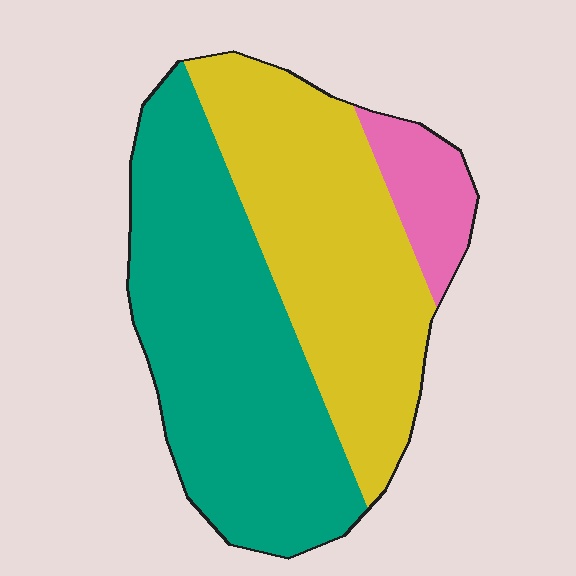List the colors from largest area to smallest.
From largest to smallest: teal, yellow, pink.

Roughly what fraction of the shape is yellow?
Yellow takes up between a quarter and a half of the shape.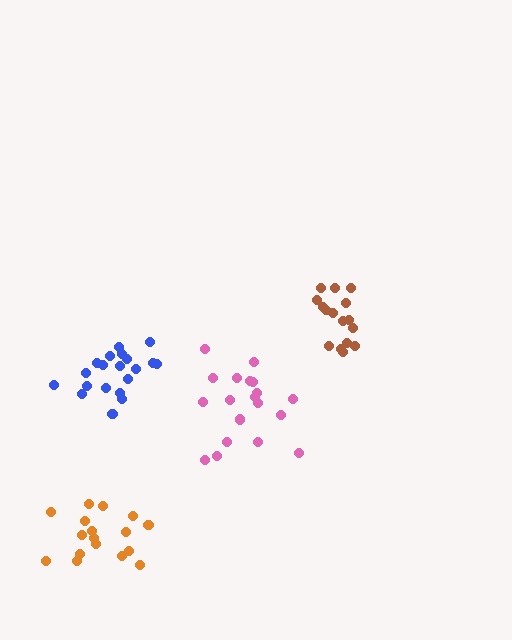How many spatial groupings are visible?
There are 4 spatial groupings.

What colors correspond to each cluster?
The clusters are colored: blue, pink, orange, brown.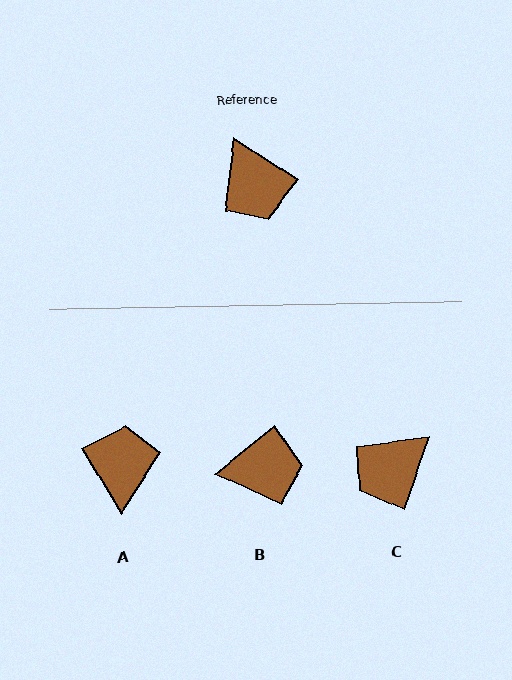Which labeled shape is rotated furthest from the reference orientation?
A, about 155 degrees away.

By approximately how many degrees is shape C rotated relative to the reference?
Approximately 76 degrees clockwise.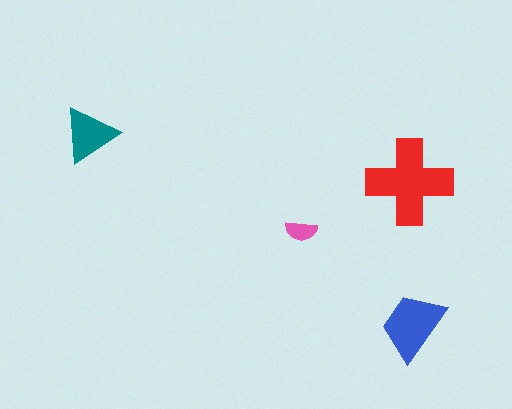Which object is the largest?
The red cross.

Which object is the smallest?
The pink semicircle.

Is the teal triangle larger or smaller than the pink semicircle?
Larger.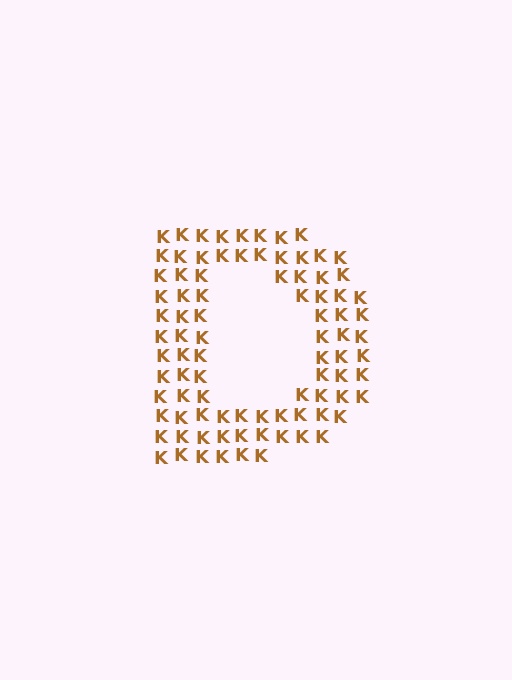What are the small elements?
The small elements are letter K's.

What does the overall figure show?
The overall figure shows the letter D.